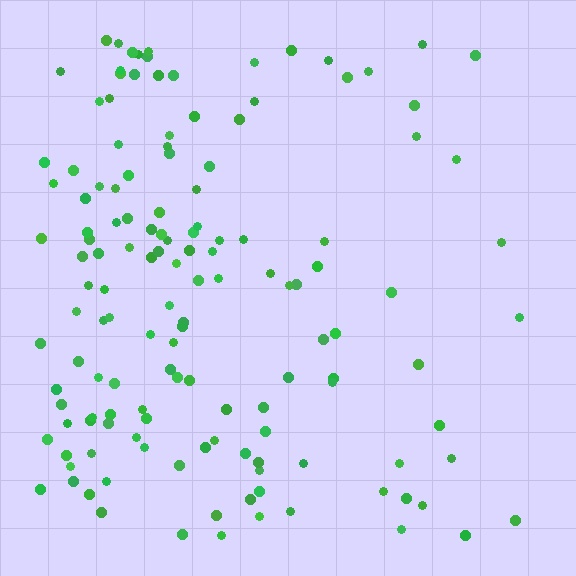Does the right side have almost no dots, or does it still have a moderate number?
Still a moderate number, just noticeably fewer than the left.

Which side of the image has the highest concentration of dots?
The left.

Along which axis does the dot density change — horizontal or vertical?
Horizontal.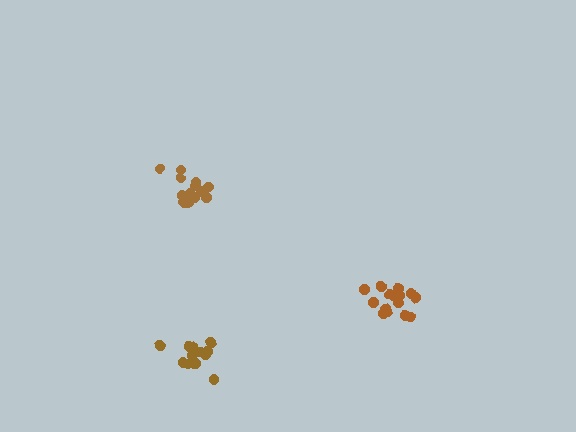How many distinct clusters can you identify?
There are 3 distinct clusters.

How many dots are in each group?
Group 1: 15 dots, Group 2: 14 dots, Group 3: 14 dots (43 total).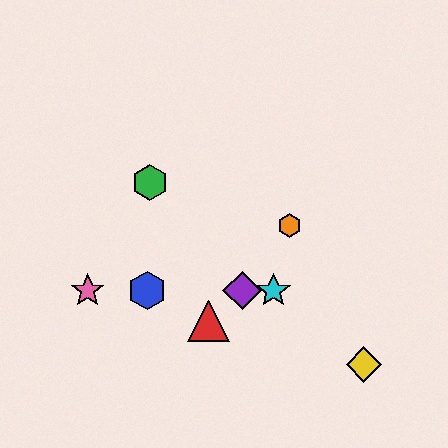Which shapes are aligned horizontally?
The blue hexagon, the purple diamond, the cyan star, the pink star are aligned horizontally.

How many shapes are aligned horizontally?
4 shapes (the blue hexagon, the purple diamond, the cyan star, the pink star) are aligned horizontally.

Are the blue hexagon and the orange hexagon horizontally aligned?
No, the blue hexagon is at y≈291 and the orange hexagon is at y≈225.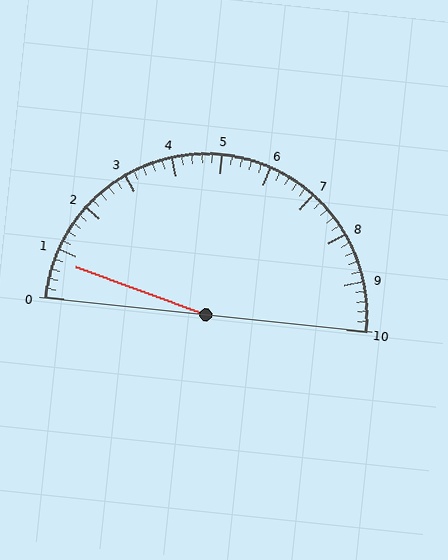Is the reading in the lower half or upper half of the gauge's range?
The reading is in the lower half of the range (0 to 10).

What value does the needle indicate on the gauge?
The needle indicates approximately 0.8.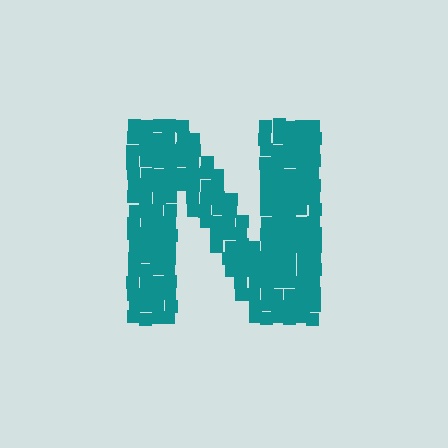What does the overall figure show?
The overall figure shows the letter N.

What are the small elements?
The small elements are squares.